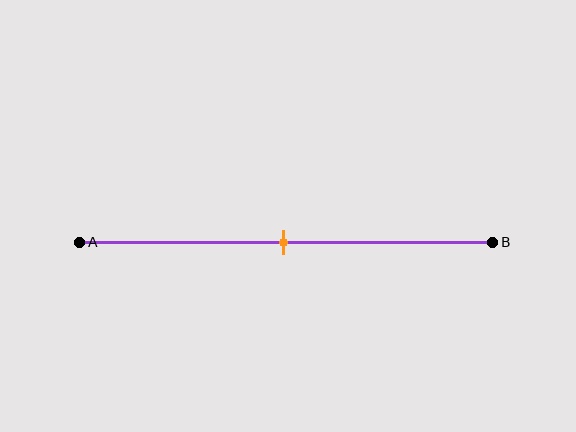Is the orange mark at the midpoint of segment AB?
Yes, the mark is approximately at the midpoint.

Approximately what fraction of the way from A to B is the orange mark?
The orange mark is approximately 50% of the way from A to B.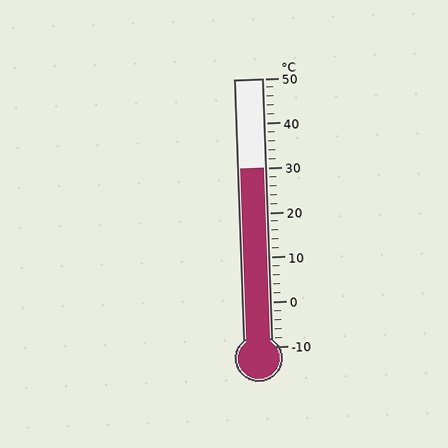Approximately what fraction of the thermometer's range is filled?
The thermometer is filled to approximately 65% of its range.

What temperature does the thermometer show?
The thermometer shows approximately 30°C.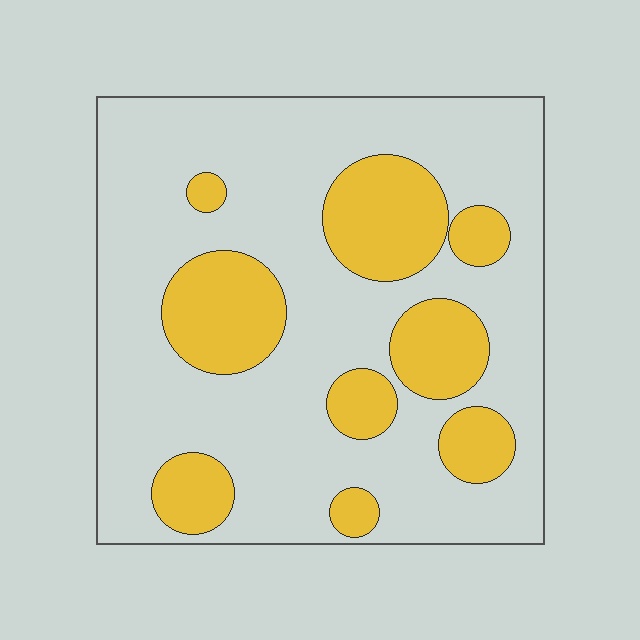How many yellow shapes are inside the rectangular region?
9.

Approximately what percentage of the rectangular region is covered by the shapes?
Approximately 25%.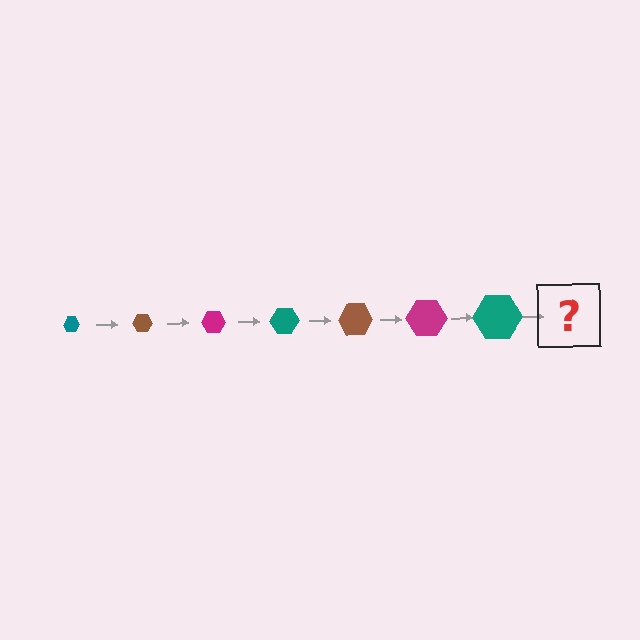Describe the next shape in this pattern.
It should be a brown hexagon, larger than the previous one.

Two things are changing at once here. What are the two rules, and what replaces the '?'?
The two rules are that the hexagon grows larger each step and the color cycles through teal, brown, and magenta. The '?' should be a brown hexagon, larger than the previous one.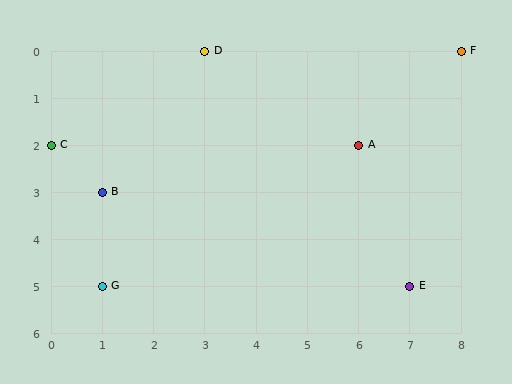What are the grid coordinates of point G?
Point G is at grid coordinates (1, 5).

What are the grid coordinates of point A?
Point A is at grid coordinates (6, 2).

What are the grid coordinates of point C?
Point C is at grid coordinates (0, 2).